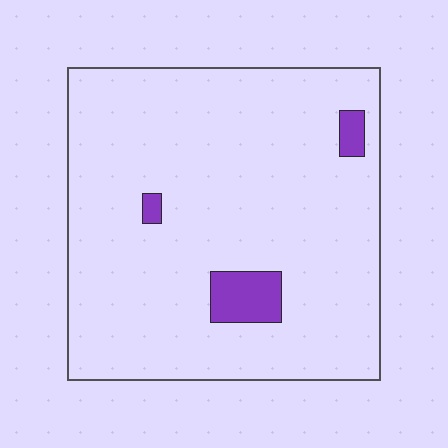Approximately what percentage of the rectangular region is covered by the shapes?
Approximately 5%.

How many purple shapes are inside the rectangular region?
3.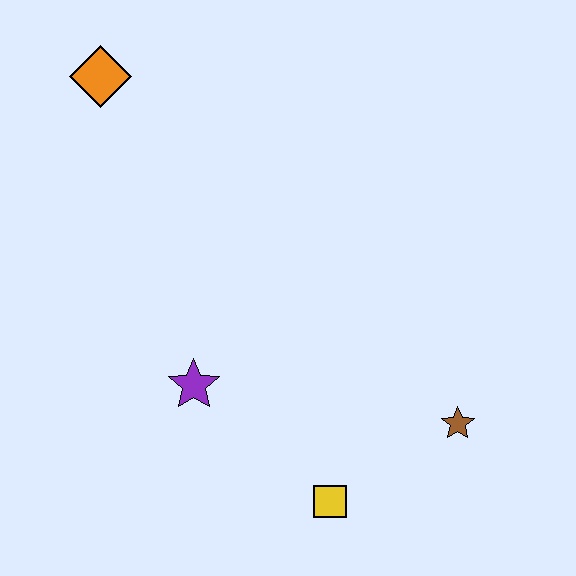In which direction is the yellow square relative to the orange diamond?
The yellow square is below the orange diamond.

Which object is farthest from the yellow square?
The orange diamond is farthest from the yellow square.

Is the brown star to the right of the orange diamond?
Yes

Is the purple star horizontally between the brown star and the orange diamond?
Yes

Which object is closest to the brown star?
The yellow square is closest to the brown star.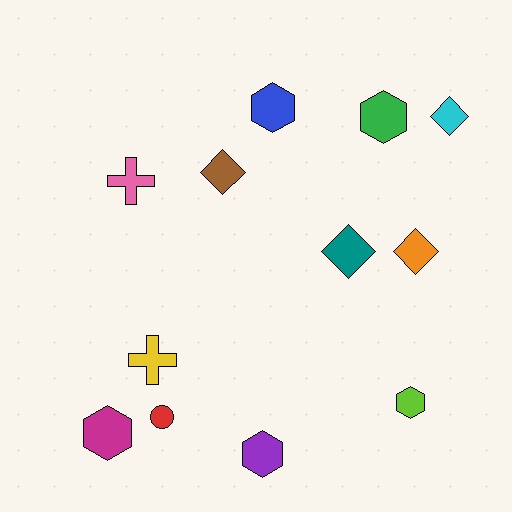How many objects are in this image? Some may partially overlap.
There are 12 objects.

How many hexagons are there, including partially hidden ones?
There are 5 hexagons.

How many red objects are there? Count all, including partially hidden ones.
There is 1 red object.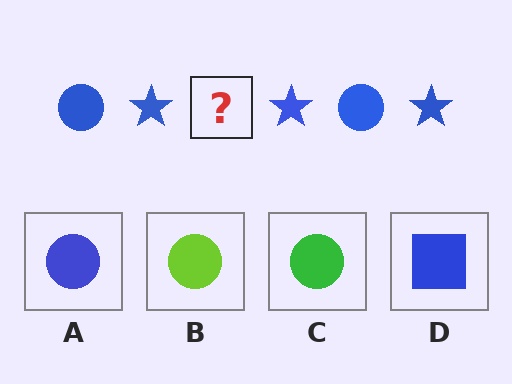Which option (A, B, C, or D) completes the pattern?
A.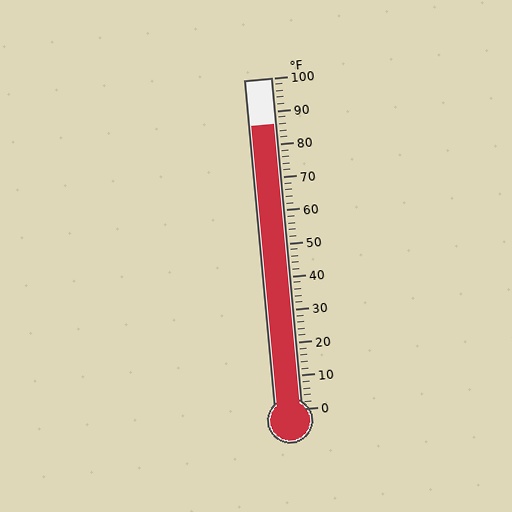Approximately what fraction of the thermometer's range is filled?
The thermometer is filled to approximately 85% of its range.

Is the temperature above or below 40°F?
The temperature is above 40°F.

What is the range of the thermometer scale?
The thermometer scale ranges from 0°F to 100°F.